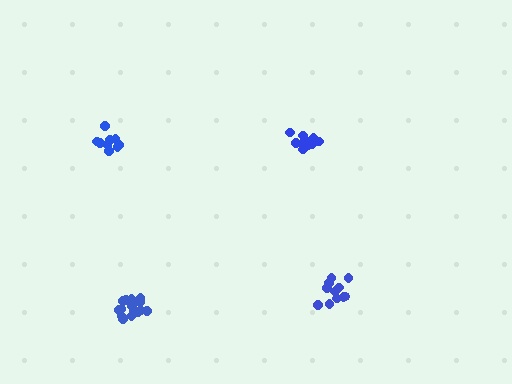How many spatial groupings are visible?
There are 4 spatial groupings.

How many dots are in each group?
Group 1: 9 dots, Group 2: 10 dots, Group 3: 11 dots, Group 4: 15 dots (45 total).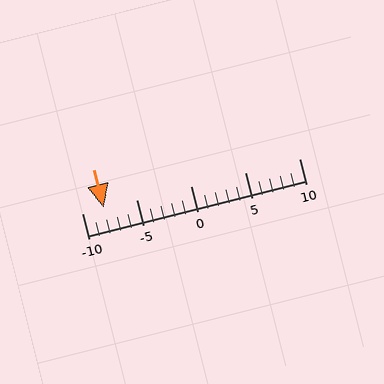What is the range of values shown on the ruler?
The ruler shows values from -10 to 10.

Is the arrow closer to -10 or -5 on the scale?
The arrow is closer to -10.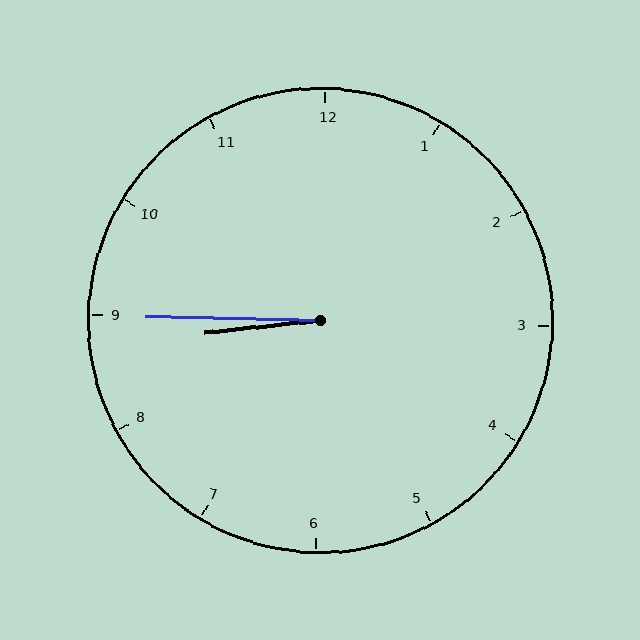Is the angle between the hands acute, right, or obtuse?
It is acute.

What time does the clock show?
8:45.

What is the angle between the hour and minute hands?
Approximately 8 degrees.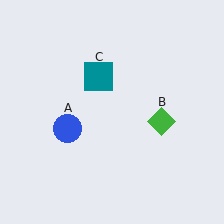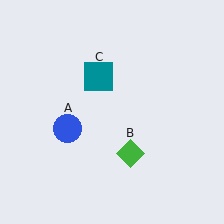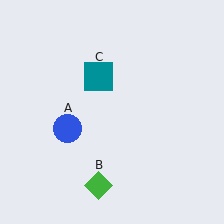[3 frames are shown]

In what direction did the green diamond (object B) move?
The green diamond (object B) moved down and to the left.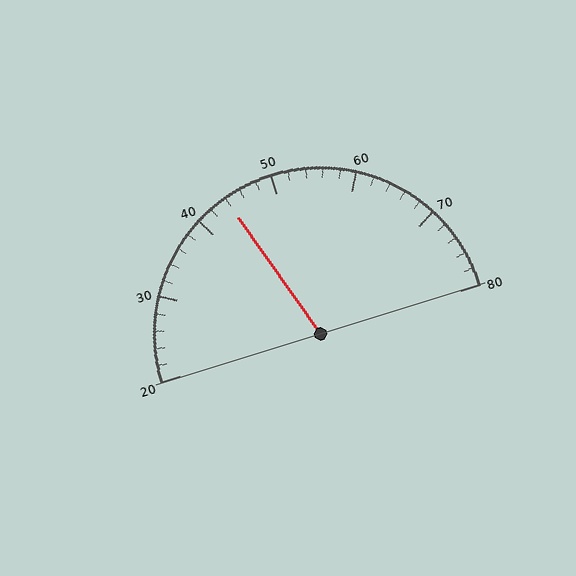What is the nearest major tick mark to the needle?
The nearest major tick mark is 40.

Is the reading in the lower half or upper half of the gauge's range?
The reading is in the lower half of the range (20 to 80).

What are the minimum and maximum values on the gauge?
The gauge ranges from 20 to 80.